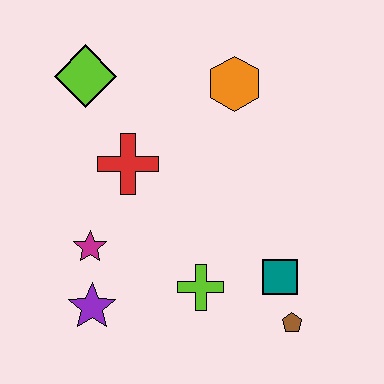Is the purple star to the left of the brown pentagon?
Yes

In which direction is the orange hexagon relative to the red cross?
The orange hexagon is to the right of the red cross.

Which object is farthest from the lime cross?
The lime diamond is farthest from the lime cross.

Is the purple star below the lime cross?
Yes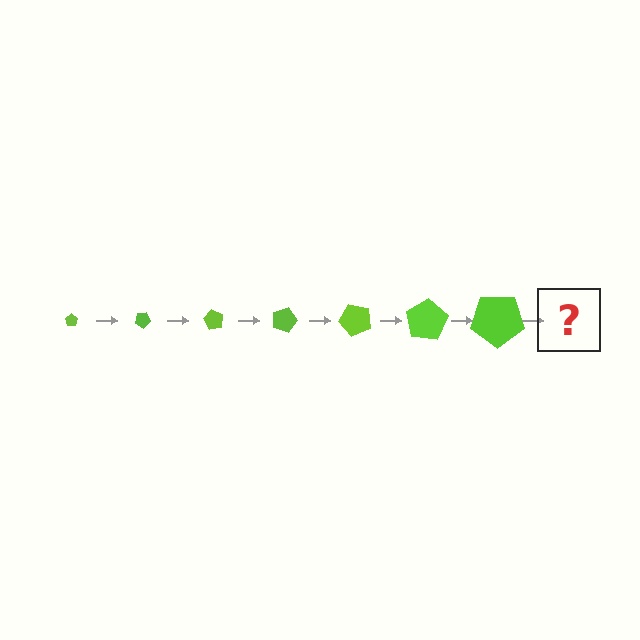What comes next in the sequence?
The next element should be a pentagon, larger than the previous one and rotated 210 degrees from the start.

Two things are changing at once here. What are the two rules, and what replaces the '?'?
The two rules are that the pentagon grows larger each step and it rotates 30 degrees each step. The '?' should be a pentagon, larger than the previous one and rotated 210 degrees from the start.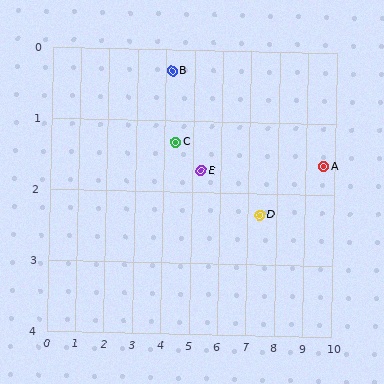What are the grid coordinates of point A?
Point A is at approximately (9.6, 1.6).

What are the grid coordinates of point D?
Point D is at approximately (7.4, 2.3).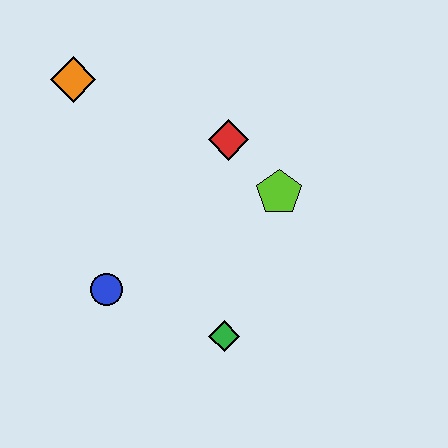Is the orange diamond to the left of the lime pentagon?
Yes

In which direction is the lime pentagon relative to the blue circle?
The lime pentagon is to the right of the blue circle.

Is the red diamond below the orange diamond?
Yes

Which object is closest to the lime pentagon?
The red diamond is closest to the lime pentagon.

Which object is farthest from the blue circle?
The orange diamond is farthest from the blue circle.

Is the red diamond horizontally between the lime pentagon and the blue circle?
Yes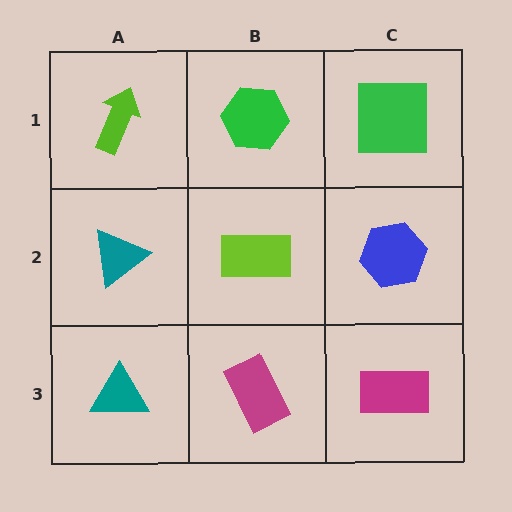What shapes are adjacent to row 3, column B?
A lime rectangle (row 2, column B), a teal triangle (row 3, column A), a magenta rectangle (row 3, column C).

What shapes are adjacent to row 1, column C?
A blue hexagon (row 2, column C), a green hexagon (row 1, column B).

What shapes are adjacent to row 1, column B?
A lime rectangle (row 2, column B), a lime arrow (row 1, column A), a green square (row 1, column C).